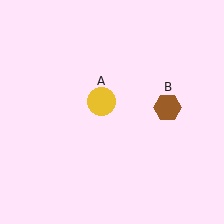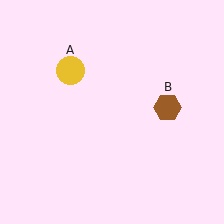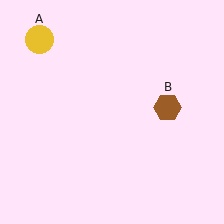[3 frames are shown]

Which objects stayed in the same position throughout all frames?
Brown hexagon (object B) remained stationary.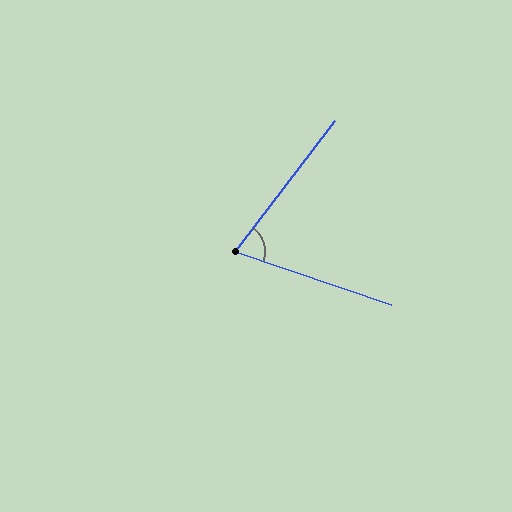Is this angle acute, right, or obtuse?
It is acute.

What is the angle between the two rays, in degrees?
Approximately 71 degrees.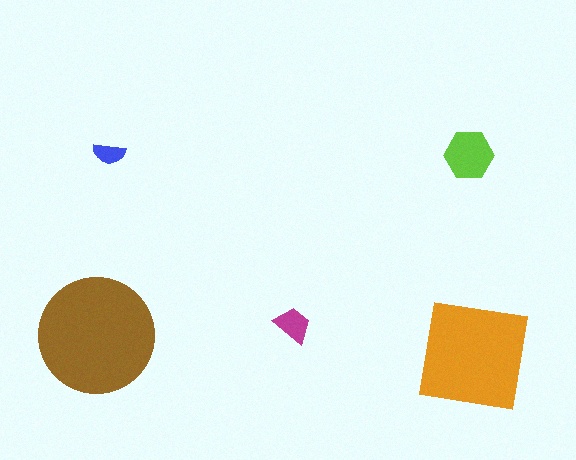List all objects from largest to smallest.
The brown circle, the orange square, the lime hexagon, the magenta trapezoid, the blue semicircle.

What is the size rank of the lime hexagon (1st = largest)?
3rd.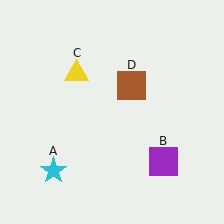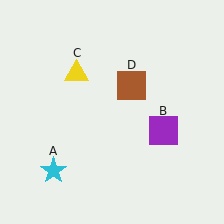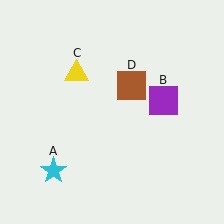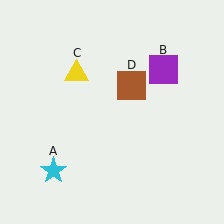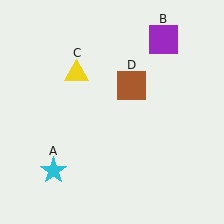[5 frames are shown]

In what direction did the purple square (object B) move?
The purple square (object B) moved up.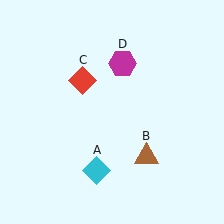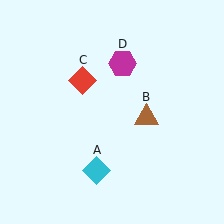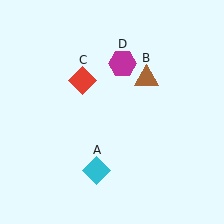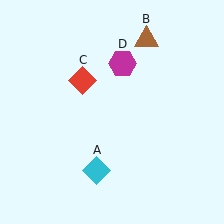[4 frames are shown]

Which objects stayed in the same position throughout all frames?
Cyan diamond (object A) and red diamond (object C) and magenta hexagon (object D) remained stationary.